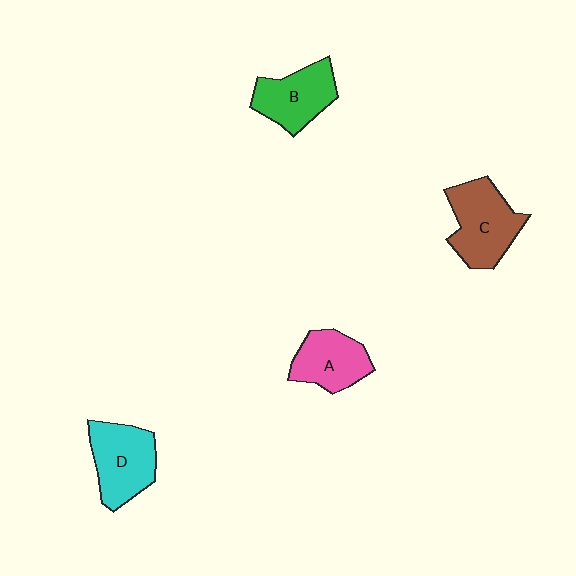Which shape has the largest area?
Shape C (brown).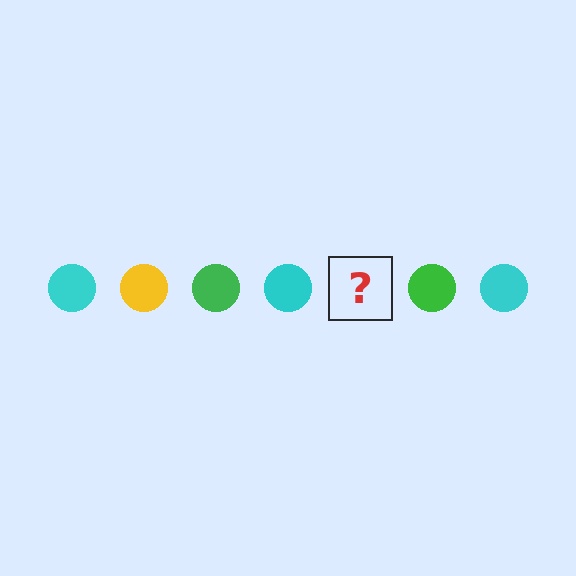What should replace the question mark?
The question mark should be replaced with a yellow circle.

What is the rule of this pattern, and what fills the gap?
The rule is that the pattern cycles through cyan, yellow, green circles. The gap should be filled with a yellow circle.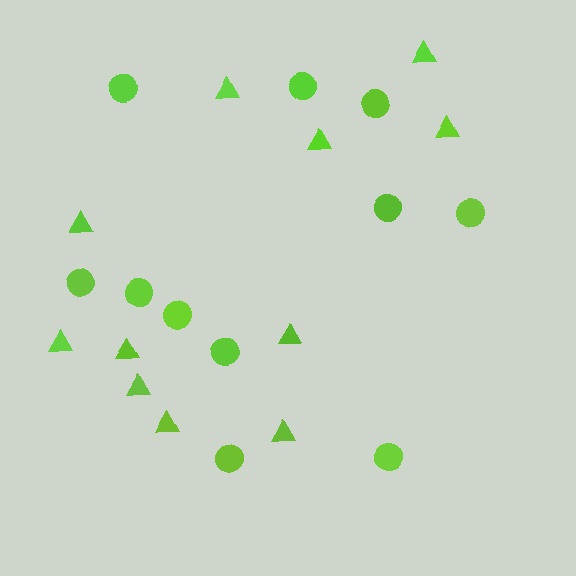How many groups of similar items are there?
There are 2 groups: one group of triangles (11) and one group of circles (11).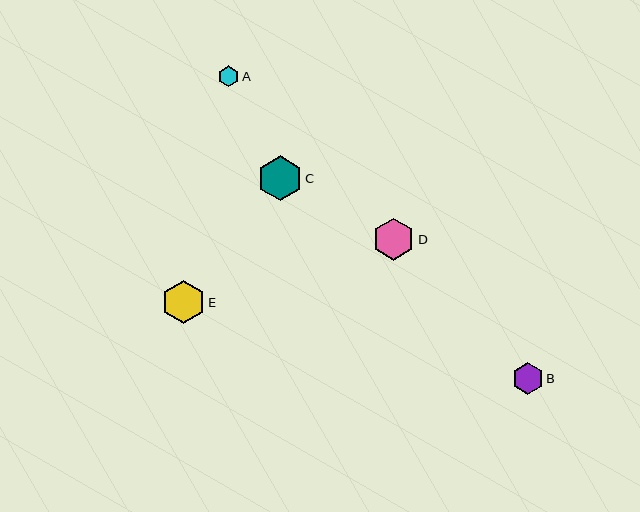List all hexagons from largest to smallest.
From largest to smallest: C, E, D, B, A.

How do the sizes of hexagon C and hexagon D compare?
Hexagon C and hexagon D are approximately the same size.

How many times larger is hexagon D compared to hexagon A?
Hexagon D is approximately 2.0 times the size of hexagon A.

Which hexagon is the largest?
Hexagon C is the largest with a size of approximately 45 pixels.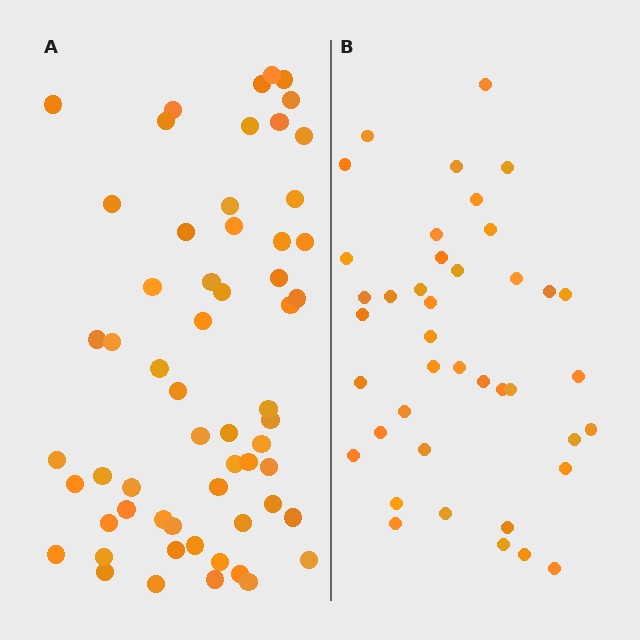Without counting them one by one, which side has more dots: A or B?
Region A (the left region) has more dots.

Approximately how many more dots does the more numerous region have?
Region A has approximately 20 more dots than region B.